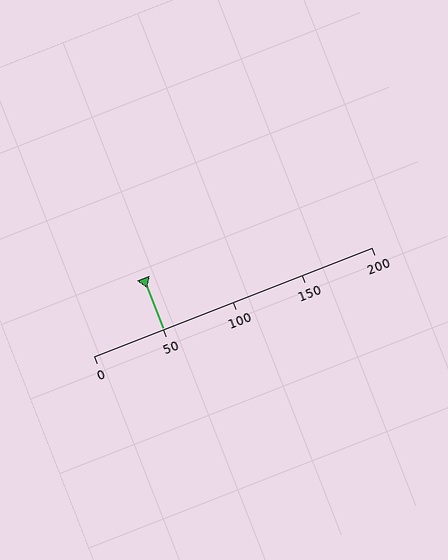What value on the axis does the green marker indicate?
The marker indicates approximately 50.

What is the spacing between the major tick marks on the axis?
The major ticks are spaced 50 apart.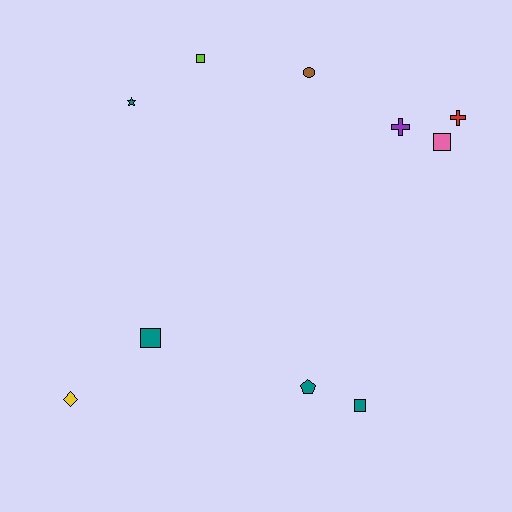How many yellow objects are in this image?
There is 1 yellow object.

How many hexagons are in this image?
There are no hexagons.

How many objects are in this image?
There are 10 objects.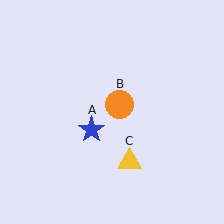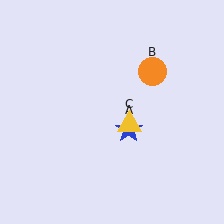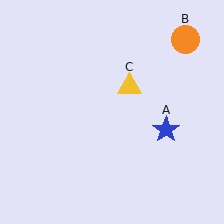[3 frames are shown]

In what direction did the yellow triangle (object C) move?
The yellow triangle (object C) moved up.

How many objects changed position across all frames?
3 objects changed position: blue star (object A), orange circle (object B), yellow triangle (object C).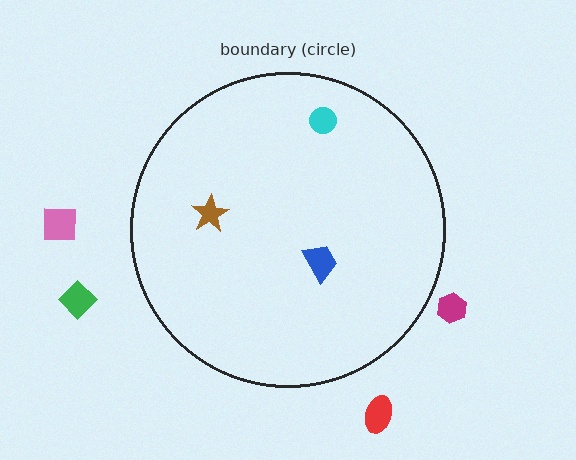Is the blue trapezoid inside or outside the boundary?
Inside.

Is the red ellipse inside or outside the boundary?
Outside.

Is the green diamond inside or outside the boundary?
Outside.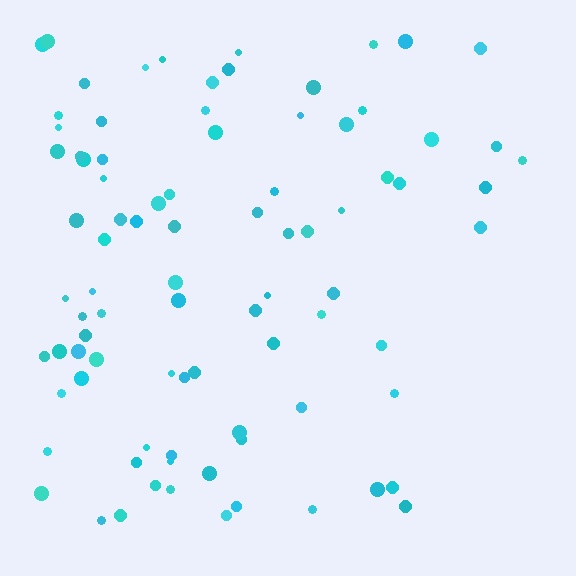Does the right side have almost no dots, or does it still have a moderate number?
Still a moderate number, just noticeably fewer than the left.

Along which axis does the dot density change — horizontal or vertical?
Horizontal.